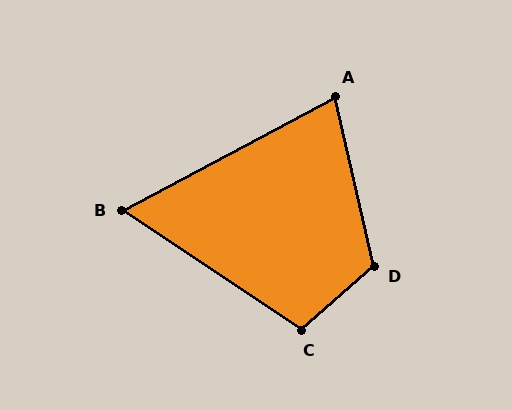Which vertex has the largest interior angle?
D, at approximately 118 degrees.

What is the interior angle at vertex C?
Approximately 105 degrees (obtuse).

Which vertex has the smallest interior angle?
B, at approximately 62 degrees.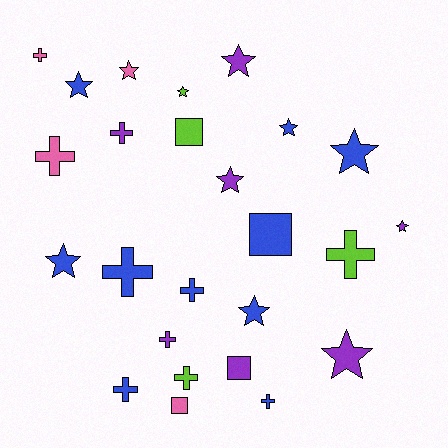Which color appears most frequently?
Blue, with 10 objects.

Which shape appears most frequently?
Star, with 11 objects.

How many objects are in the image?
There are 25 objects.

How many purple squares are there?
There is 1 purple square.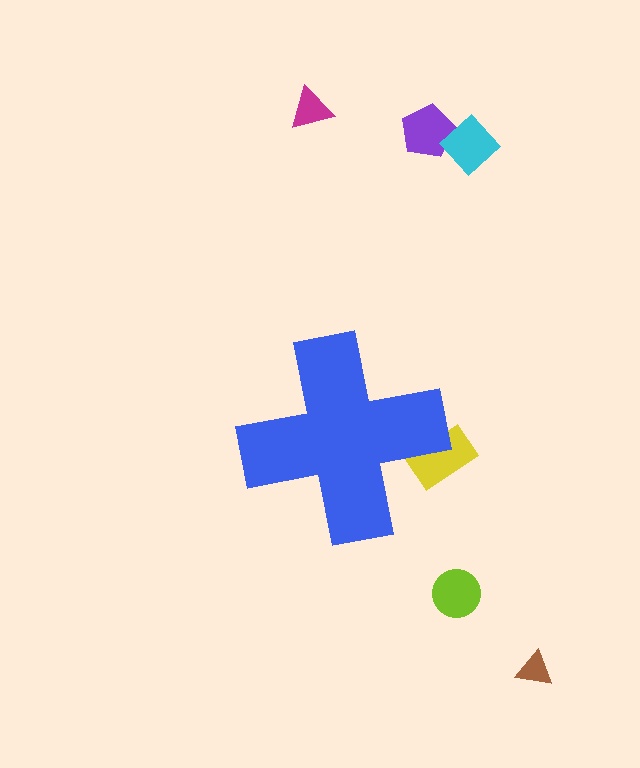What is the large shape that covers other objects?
A blue cross.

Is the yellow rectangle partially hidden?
Yes, the yellow rectangle is partially hidden behind the blue cross.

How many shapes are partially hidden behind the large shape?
1 shape is partially hidden.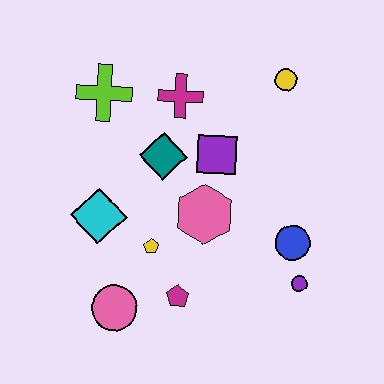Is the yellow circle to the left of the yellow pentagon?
No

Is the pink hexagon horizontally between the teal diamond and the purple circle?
Yes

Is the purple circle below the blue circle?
Yes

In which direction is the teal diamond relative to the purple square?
The teal diamond is to the left of the purple square.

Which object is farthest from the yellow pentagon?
The yellow circle is farthest from the yellow pentagon.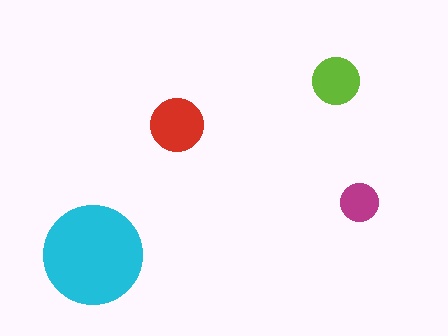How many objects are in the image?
There are 4 objects in the image.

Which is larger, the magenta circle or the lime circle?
The lime one.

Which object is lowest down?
The cyan circle is bottommost.